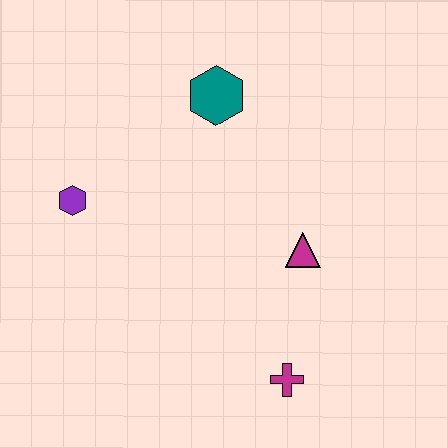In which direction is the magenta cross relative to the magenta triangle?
The magenta cross is below the magenta triangle.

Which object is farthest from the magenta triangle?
The purple hexagon is farthest from the magenta triangle.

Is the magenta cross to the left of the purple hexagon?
No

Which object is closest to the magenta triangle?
The magenta cross is closest to the magenta triangle.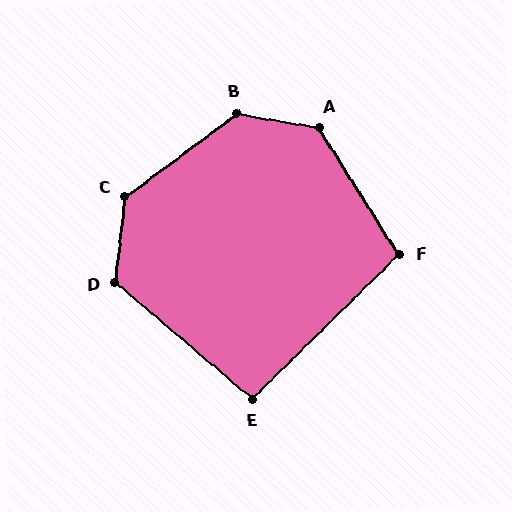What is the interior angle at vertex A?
Approximately 131 degrees (obtuse).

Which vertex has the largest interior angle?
B, at approximately 134 degrees.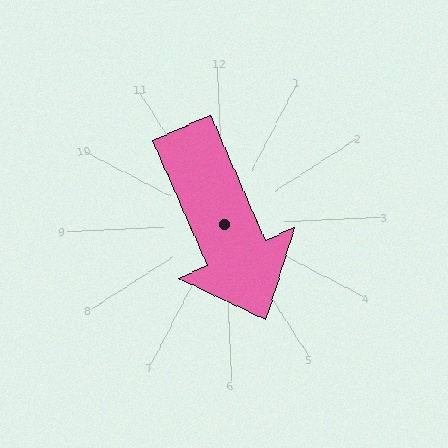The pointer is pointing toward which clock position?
Roughly 5 o'clock.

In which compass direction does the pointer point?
South.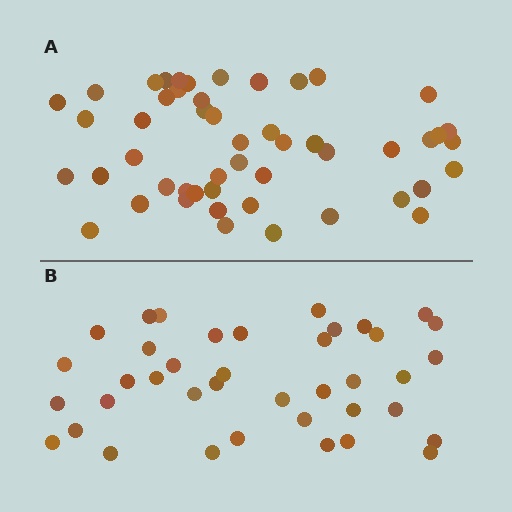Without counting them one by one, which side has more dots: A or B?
Region A (the top region) has more dots.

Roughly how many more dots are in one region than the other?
Region A has roughly 12 or so more dots than region B.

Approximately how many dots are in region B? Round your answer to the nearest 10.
About 40 dots. (The exact count is 39, which rounds to 40.)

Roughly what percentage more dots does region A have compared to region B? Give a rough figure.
About 30% more.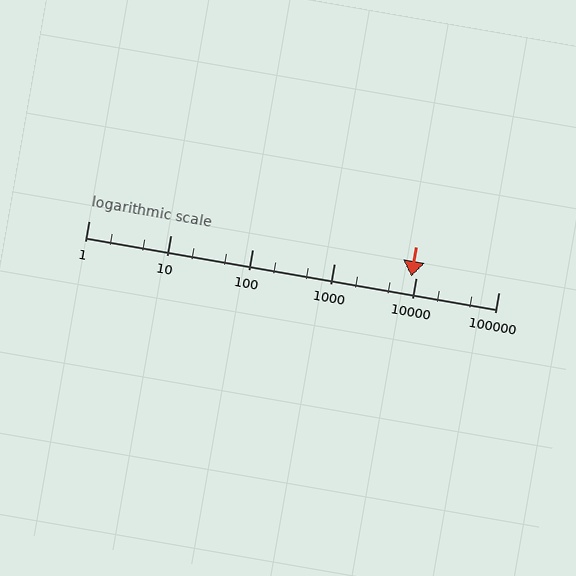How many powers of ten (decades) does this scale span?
The scale spans 5 decades, from 1 to 100000.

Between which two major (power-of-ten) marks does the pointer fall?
The pointer is between 1000 and 10000.